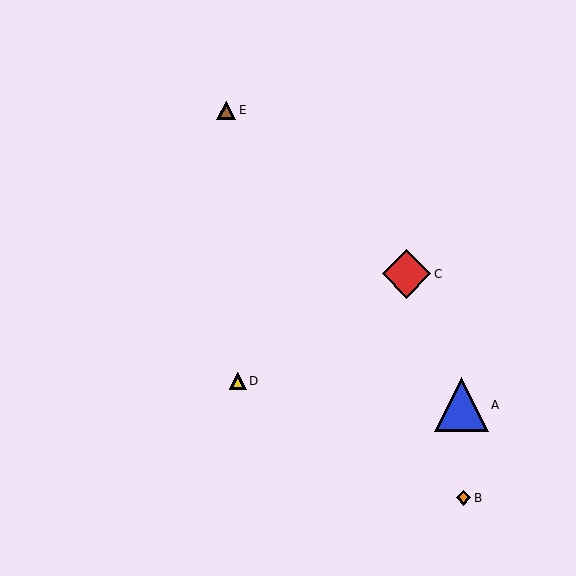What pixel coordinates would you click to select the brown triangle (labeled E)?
Click at (226, 110) to select the brown triangle E.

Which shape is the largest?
The blue triangle (labeled A) is the largest.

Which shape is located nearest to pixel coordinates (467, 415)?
The blue triangle (labeled A) at (462, 405) is nearest to that location.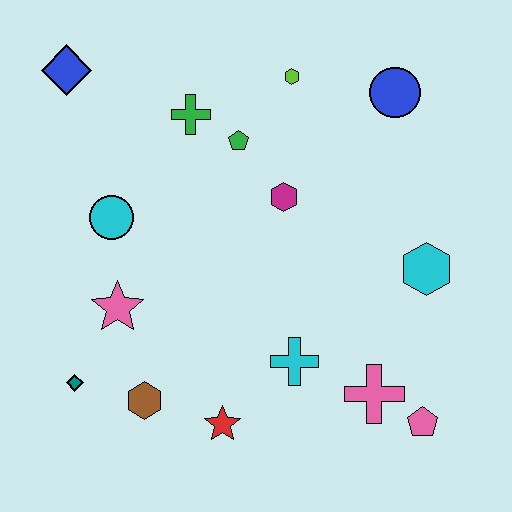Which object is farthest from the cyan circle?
The pink pentagon is farthest from the cyan circle.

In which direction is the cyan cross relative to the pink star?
The cyan cross is to the right of the pink star.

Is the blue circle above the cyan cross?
Yes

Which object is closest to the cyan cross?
The pink cross is closest to the cyan cross.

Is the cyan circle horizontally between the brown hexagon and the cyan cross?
No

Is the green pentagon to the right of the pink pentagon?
No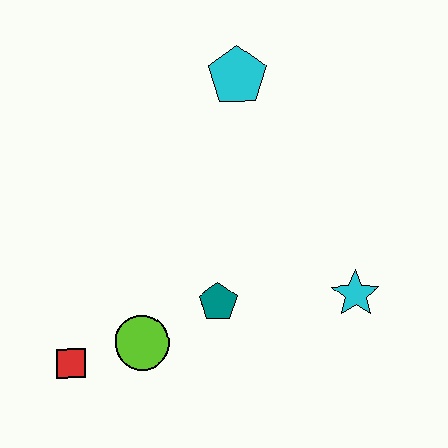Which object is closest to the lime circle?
The red square is closest to the lime circle.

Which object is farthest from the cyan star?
The red square is farthest from the cyan star.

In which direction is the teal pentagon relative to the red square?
The teal pentagon is to the right of the red square.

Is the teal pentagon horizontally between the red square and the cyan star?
Yes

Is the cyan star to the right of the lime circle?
Yes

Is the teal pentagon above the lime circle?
Yes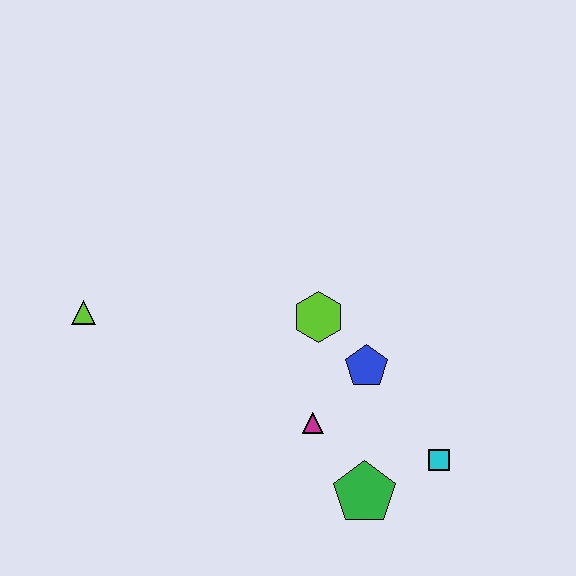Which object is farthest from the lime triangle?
The cyan square is farthest from the lime triangle.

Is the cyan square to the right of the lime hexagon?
Yes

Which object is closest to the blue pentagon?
The lime hexagon is closest to the blue pentagon.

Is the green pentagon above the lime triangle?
No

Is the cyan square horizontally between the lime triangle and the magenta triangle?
No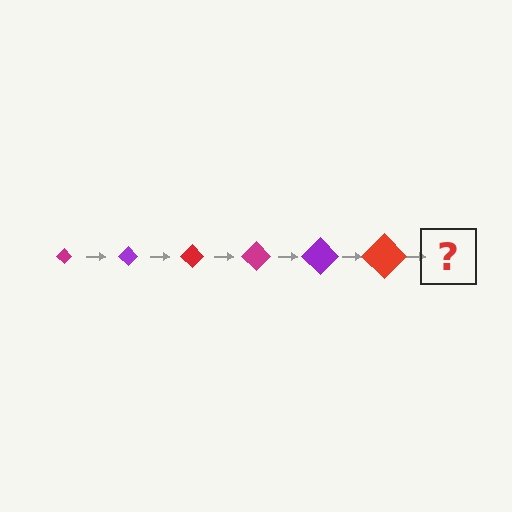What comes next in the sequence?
The next element should be a magenta diamond, larger than the previous one.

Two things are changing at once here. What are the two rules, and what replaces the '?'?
The two rules are that the diamond grows larger each step and the color cycles through magenta, purple, and red. The '?' should be a magenta diamond, larger than the previous one.